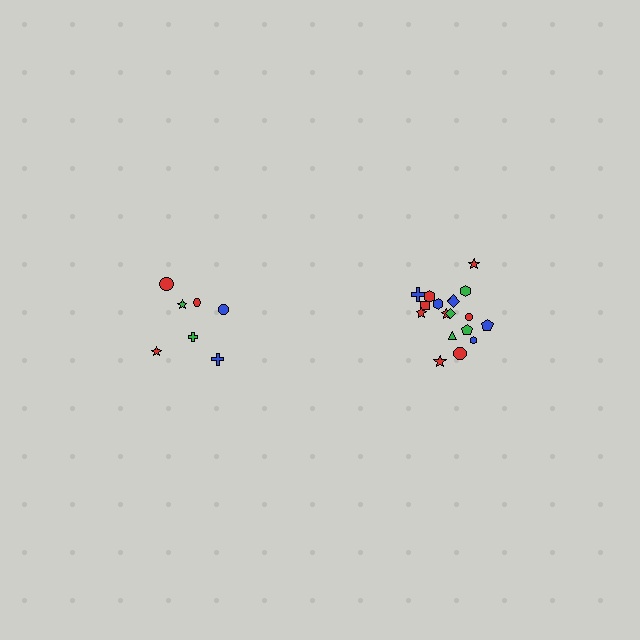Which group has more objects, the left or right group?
The right group.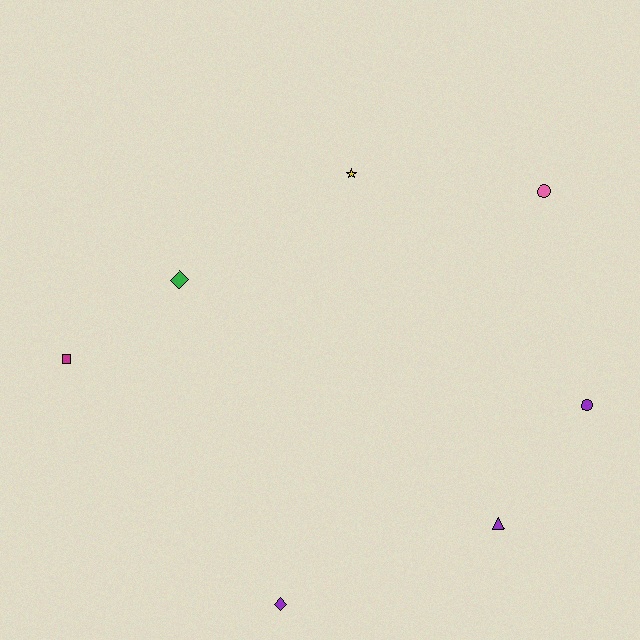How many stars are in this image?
There is 1 star.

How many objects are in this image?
There are 7 objects.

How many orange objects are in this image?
There are no orange objects.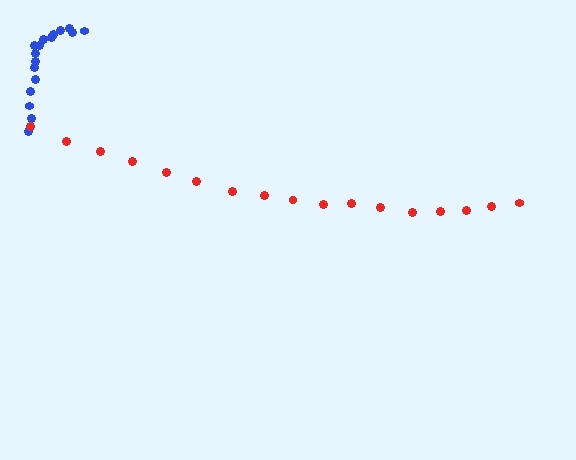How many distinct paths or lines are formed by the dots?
There are 2 distinct paths.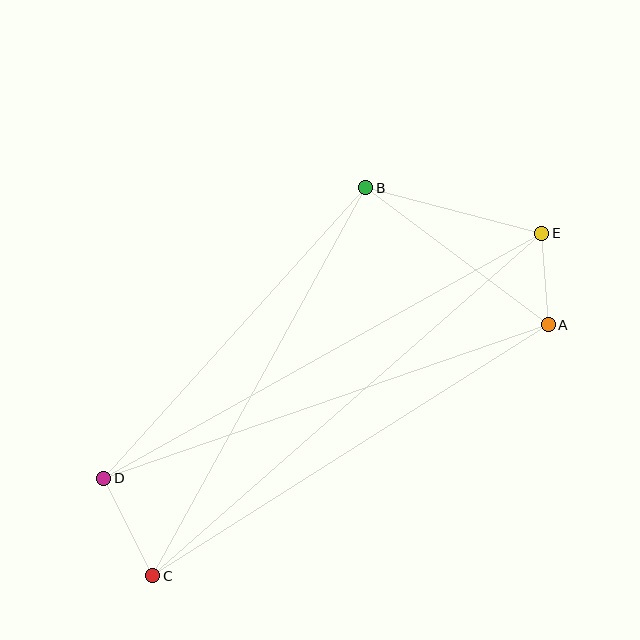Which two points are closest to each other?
Points A and E are closest to each other.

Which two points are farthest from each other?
Points C and E are farthest from each other.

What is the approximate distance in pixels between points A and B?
The distance between A and B is approximately 228 pixels.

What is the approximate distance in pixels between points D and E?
The distance between D and E is approximately 502 pixels.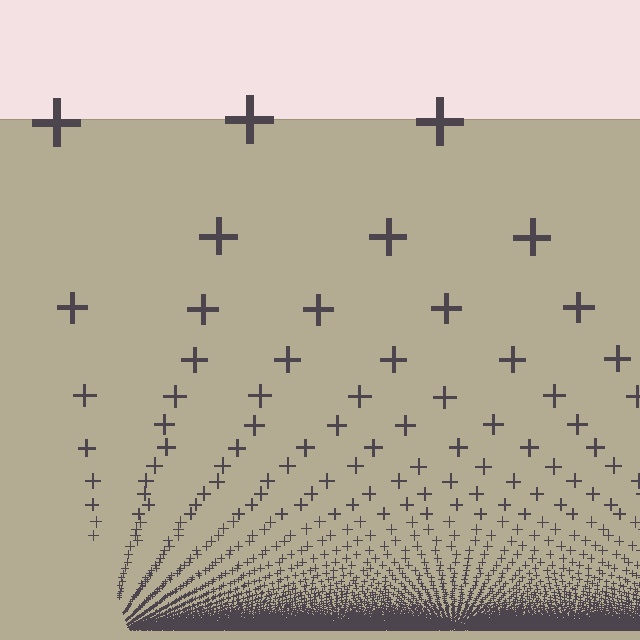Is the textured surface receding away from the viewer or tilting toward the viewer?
The surface appears to tilt toward the viewer. Texture elements get larger and sparser toward the top.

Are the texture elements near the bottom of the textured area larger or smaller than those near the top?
Smaller. The gradient is inverted — elements near the bottom are smaller and denser.